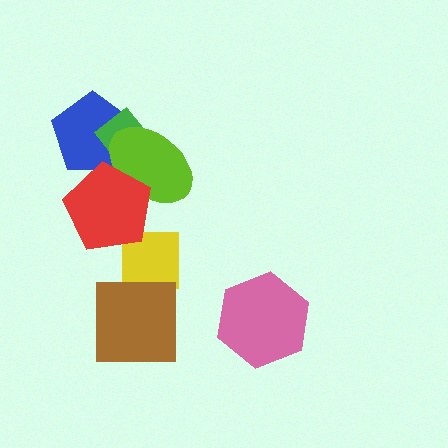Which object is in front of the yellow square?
The red pentagon is in front of the yellow square.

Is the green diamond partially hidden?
Yes, it is partially covered by another shape.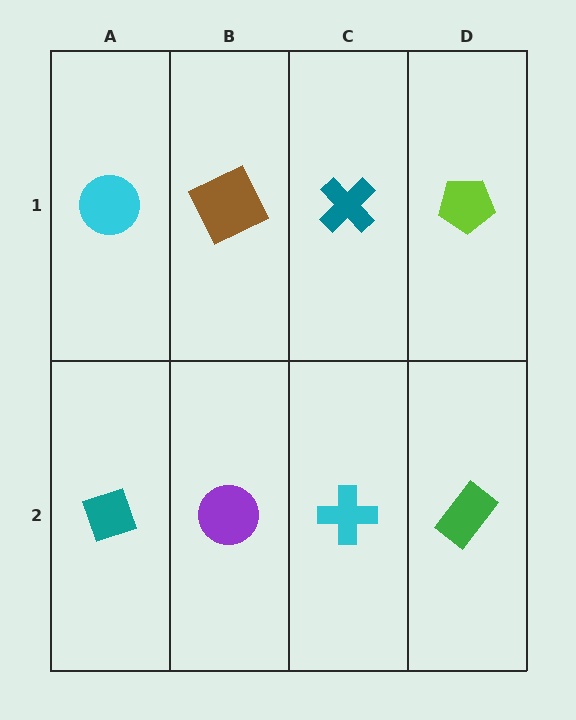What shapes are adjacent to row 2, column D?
A lime pentagon (row 1, column D), a cyan cross (row 2, column C).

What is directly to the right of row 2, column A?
A purple circle.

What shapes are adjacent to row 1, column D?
A green rectangle (row 2, column D), a teal cross (row 1, column C).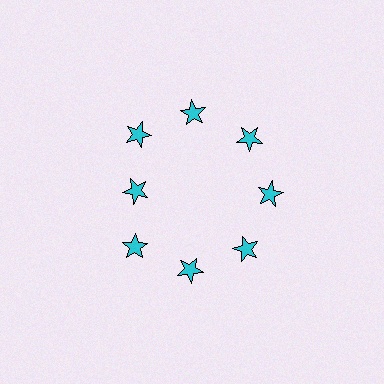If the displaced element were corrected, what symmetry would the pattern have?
It would have 8-fold rotational symmetry — the pattern would map onto itself every 45 degrees.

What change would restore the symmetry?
The symmetry would be restored by moving it outward, back onto the ring so that all 8 stars sit at equal angles and equal distance from the center.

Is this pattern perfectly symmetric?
No. The 8 cyan stars are arranged in a ring, but one element near the 9 o'clock position is pulled inward toward the center, breaking the 8-fold rotational symmetry.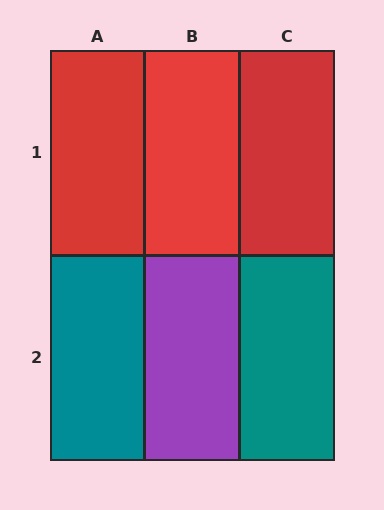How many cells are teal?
2 cells are teal.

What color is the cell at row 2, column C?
Teal.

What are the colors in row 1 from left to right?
Red, red, red.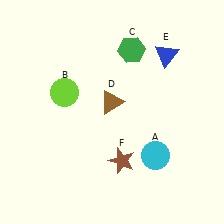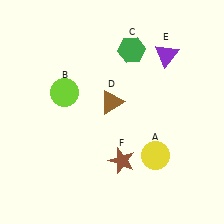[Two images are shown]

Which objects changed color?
A changed from cyan to yellow. E changed from blue to purple.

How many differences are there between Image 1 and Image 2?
There are 2 differences between the two images.